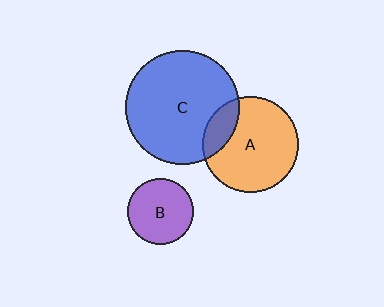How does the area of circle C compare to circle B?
Approximately 3.0 times.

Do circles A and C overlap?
Yes.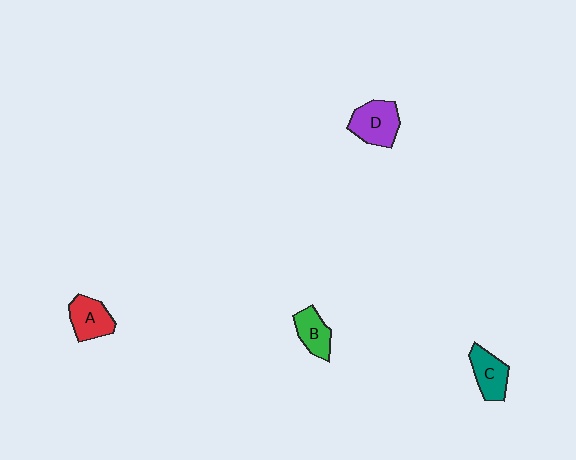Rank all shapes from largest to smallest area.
From largest to smallest: D (purple), A (red), C (teal), B (green).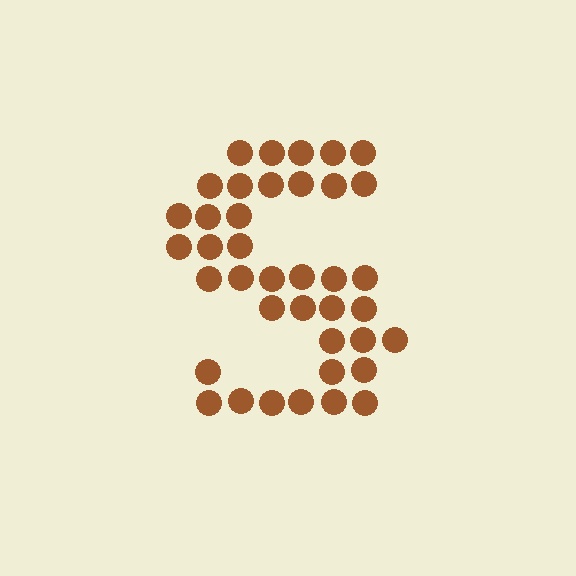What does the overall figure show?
The overall figure shows the letter S.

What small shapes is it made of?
It is made of small circles.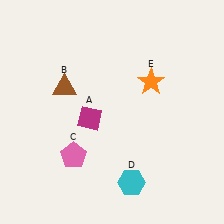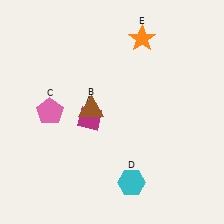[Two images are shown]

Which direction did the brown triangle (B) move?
The brown triangle (B) moved right.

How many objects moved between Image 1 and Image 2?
3 objects moved between the two images.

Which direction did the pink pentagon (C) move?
The pink pentagon (C) moved up.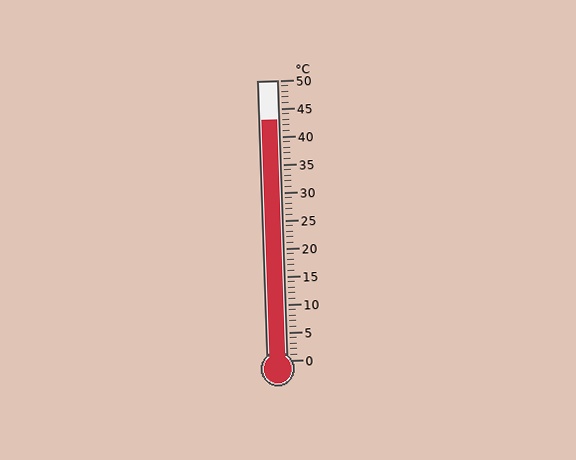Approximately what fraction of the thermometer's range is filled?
The thermometer is filled to approximately 85% of its range.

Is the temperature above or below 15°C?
The temperature is above 15°C.